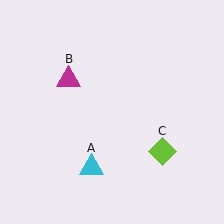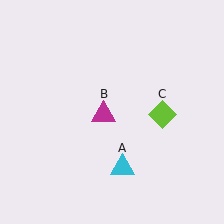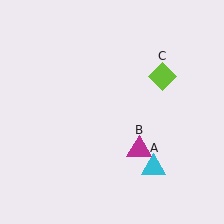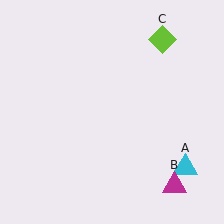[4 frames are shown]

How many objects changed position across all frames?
3 objects changed position: cyan triangle (object A), magenta triangle (object B), lime diamond (object C).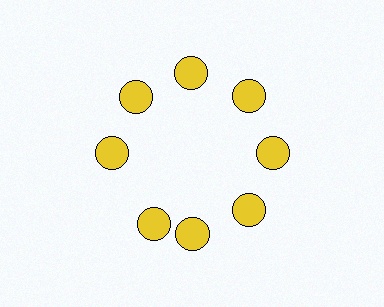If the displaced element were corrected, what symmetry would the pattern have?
It would have 8-fold rotational symmetry — the pattern would map onto itself every 45 degrees.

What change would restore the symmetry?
The symmetry would be restored by rotating it back into even spacing with its neighbors so that all 8 circles sit at equal angles and equal distance from the center.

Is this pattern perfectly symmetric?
No. The 8 yellow circles are arranged in a ring, but one element near the 8 o'clock position is rotated out of alignment along the ring, breaking the 8-fold rotational symmetry.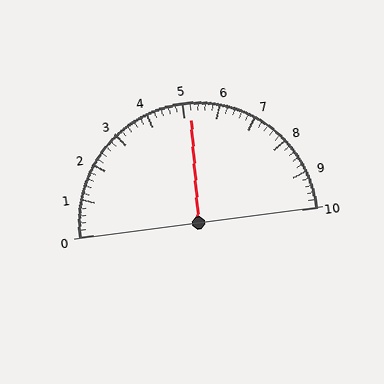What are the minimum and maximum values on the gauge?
The gauge ranges from 0 to 10.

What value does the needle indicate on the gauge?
The needle indicates approximately 5.2.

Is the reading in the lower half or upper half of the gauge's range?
The reading is in the upper half of the range (0 to 10).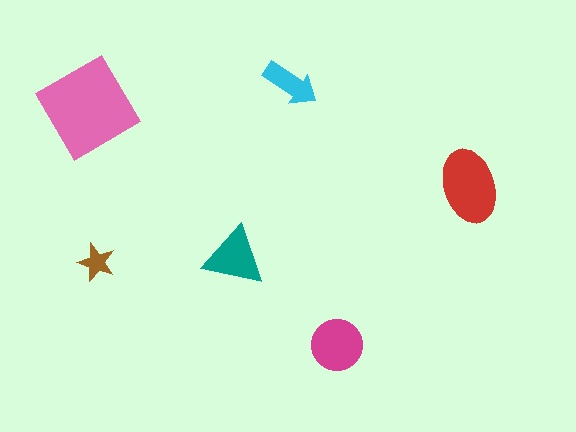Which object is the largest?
The pink diamond.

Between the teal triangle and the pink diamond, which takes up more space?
The pink diamond.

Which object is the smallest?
The brown star.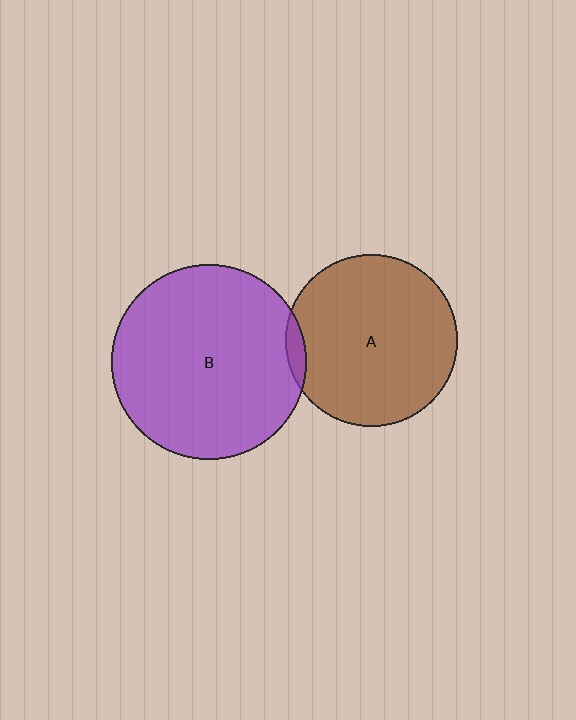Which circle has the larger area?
Circle B (purple).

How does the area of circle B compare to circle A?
Approximately 1.3 times.